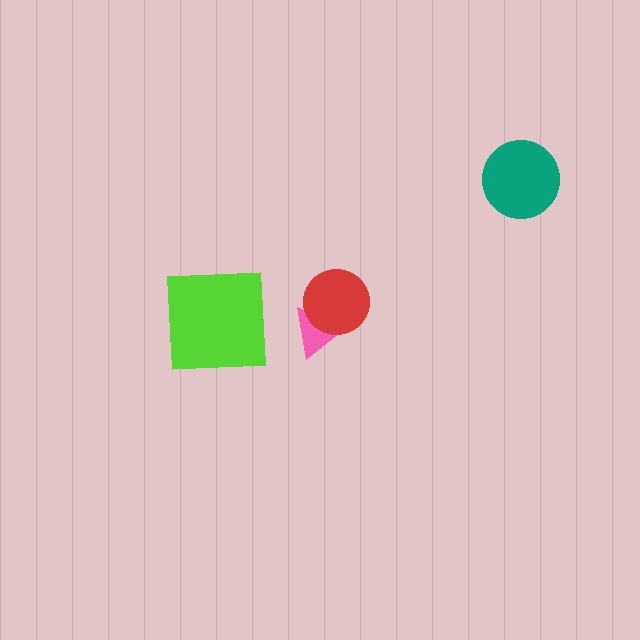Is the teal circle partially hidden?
No, no other shape covers it.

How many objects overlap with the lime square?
0 objects overlap with the lime square.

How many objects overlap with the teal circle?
0 objects overlap with the teal circle.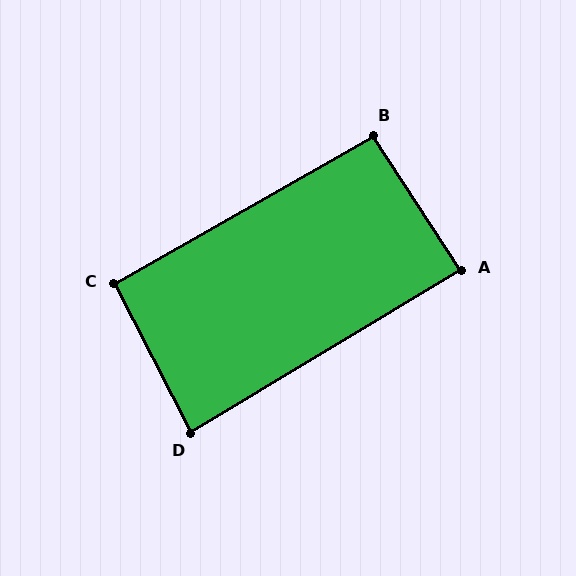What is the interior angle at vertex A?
Approximately 88 degrees (approximately right).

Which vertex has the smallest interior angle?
D, at approximately 86 degrees.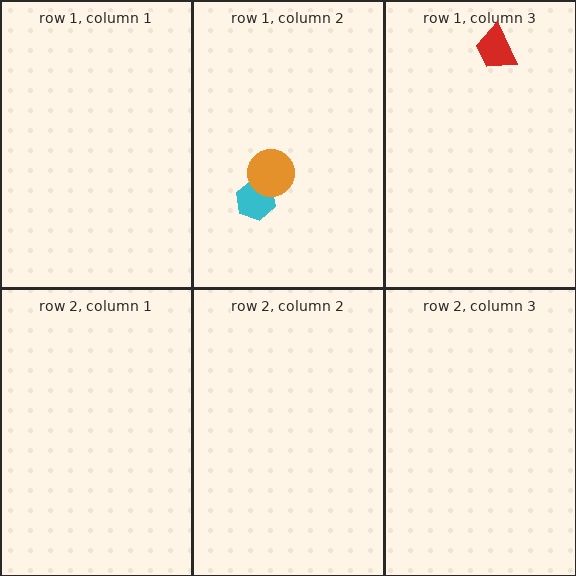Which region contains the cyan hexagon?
The row 1, column 2 region.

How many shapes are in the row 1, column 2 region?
2.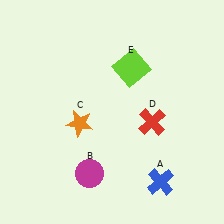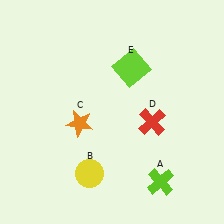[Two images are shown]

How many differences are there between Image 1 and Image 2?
There are 2 differences between the two images.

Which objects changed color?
A changed from blue to lime. B changed from magenta to yellow.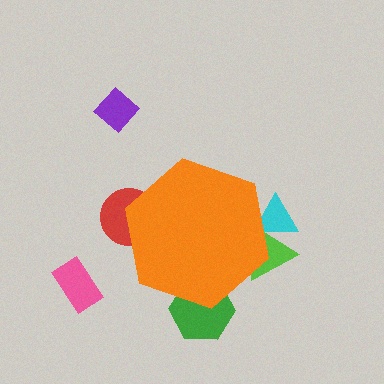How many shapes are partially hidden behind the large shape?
4 shapes are partially hidden.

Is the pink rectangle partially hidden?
No, the pink rectangle is fully visible.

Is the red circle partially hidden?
Yes, the red circle is partially hidden behind the orange hexagon.